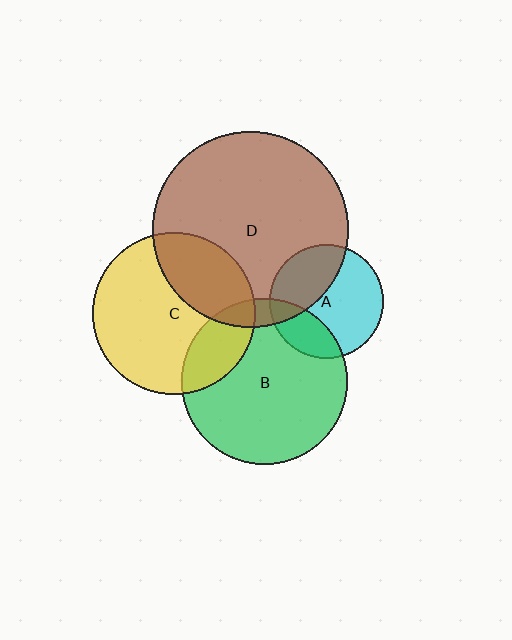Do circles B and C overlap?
Yes.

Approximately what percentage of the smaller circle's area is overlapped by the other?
Approximately 20%.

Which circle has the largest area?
Circle D (brown).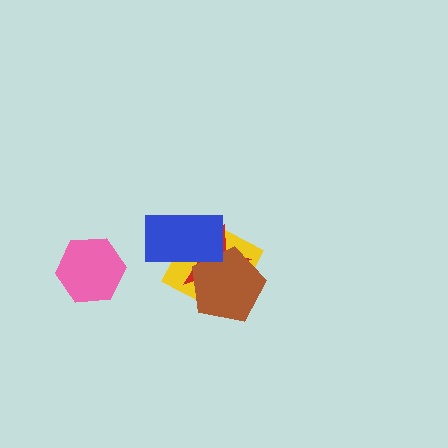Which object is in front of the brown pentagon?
The blue rectangle is in front of the brown pentagon.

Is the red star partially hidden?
Yes, it is partially covered by another shape.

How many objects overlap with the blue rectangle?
3 objects overlap with the blue rectangle.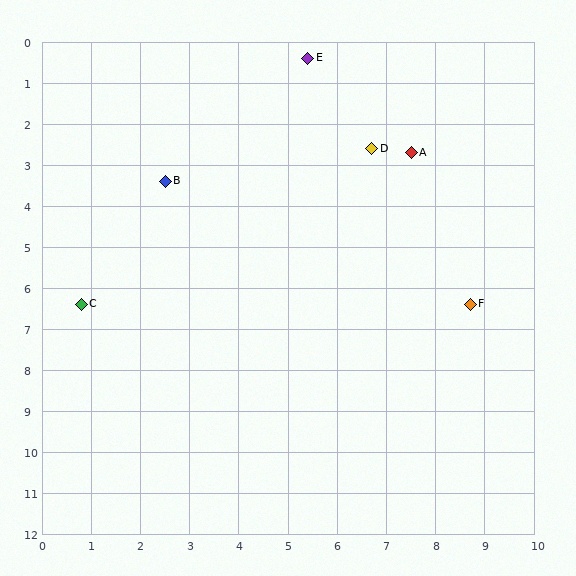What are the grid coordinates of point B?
Point B is at approximately (2.5, 3.4).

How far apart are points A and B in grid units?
Points A and B are about 5.0 grid units apart.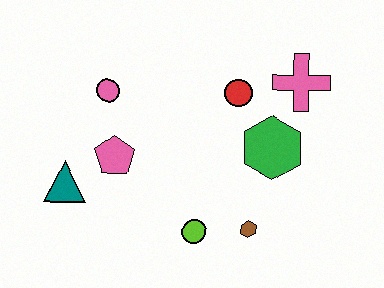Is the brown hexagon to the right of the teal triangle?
Yes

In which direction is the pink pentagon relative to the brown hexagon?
The pink pentagon is to the left of the brown hexagon.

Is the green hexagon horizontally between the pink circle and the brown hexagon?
No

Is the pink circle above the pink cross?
No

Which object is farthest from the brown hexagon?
The pink circle is farthest from the brown hexagon.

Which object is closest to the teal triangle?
The pink pentagon is closest to the teal triangle.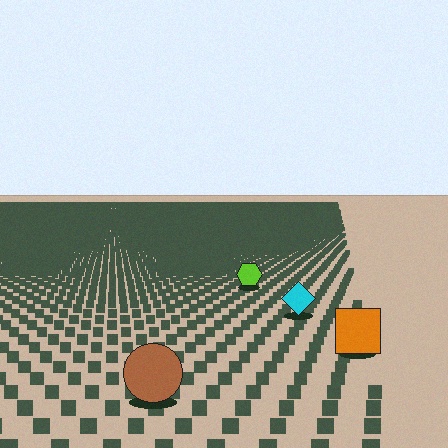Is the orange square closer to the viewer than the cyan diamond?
Yes. The orange square is closer — you can tell from the texture gradient: the ground texture is coarser near it.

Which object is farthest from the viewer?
The lime hexagon is farthest from the viewer. It appears smaller and the ground texture around it is denser.